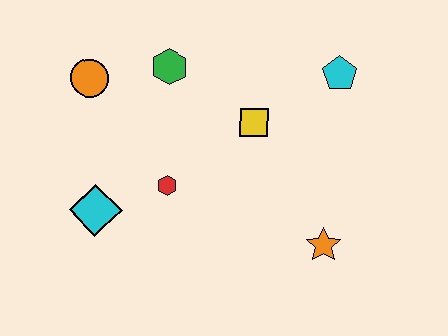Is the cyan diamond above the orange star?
Yes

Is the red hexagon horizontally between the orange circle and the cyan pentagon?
Yes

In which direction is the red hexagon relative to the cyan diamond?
The red hexagon is to the right of the cyan diamond.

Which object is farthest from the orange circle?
The orange star is farthest from the orange circle.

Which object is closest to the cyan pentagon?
The yellow square is closest to the cyan pentagon.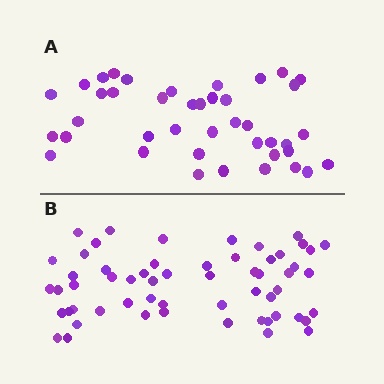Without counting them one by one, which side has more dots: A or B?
Region B (the bottom region) has more dots.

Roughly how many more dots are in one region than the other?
Region B has approximately 15 more dots than region A.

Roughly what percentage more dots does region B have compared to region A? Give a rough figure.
About 40% more.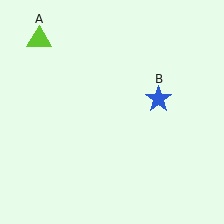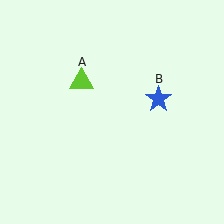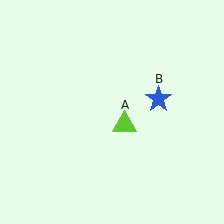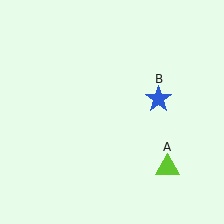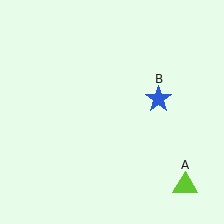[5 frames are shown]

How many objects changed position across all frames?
1 object changed position: lime triangle (object A).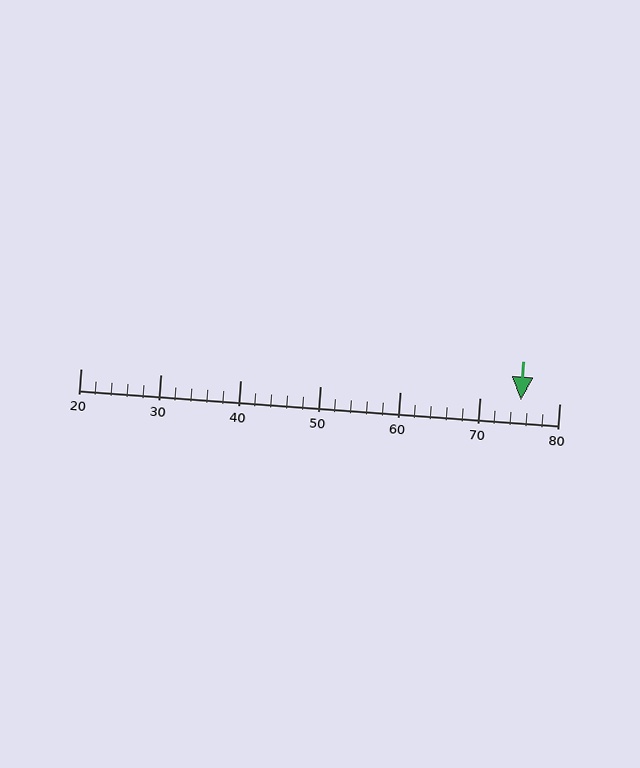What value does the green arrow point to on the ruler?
The green arrow points to approximately 75.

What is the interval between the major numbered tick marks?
The major tick marks are spaced 10 units apart.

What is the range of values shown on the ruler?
The ruler shows values from 20 to 80.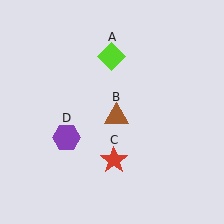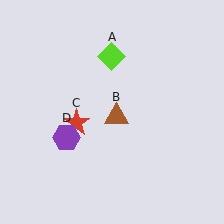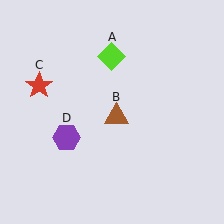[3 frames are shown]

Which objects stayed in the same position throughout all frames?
Lime diamond (object A) and brown triangle (object B) and purple hexagon (object D) remained stationary.